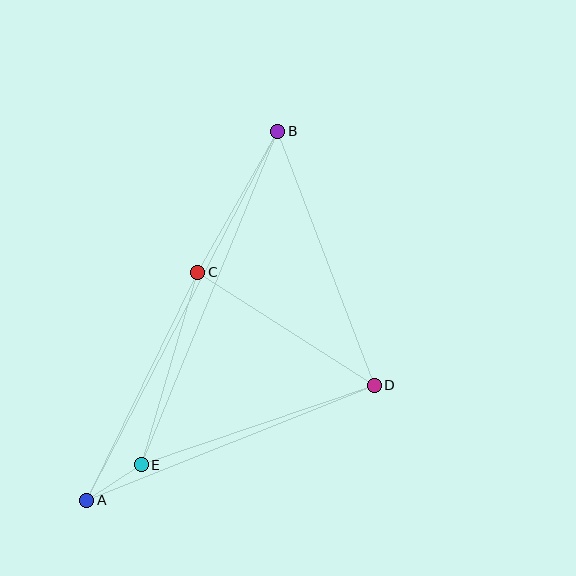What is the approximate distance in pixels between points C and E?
The distance between C and E is approximately 200 pixels.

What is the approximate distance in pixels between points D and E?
The distance between D and E is approximately 246 pixels.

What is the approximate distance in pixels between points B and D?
The distance between B and D is approximately 272 pixels.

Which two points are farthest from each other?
Points A and B are farthest from each other.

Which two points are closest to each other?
Points A and E are closest to each other.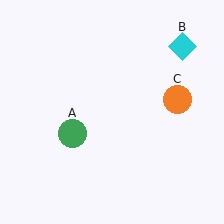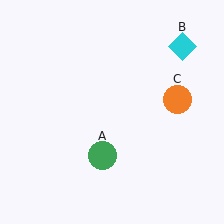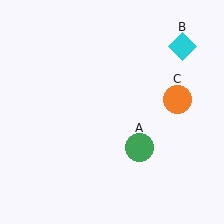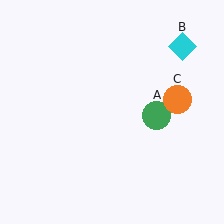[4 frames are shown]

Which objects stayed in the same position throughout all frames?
Cyan diamond (object B) and orange circle (object C) remained stationary.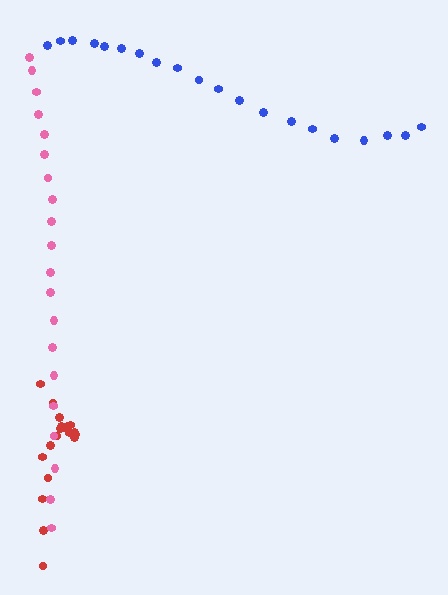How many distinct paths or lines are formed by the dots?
There are 3 distinct paths.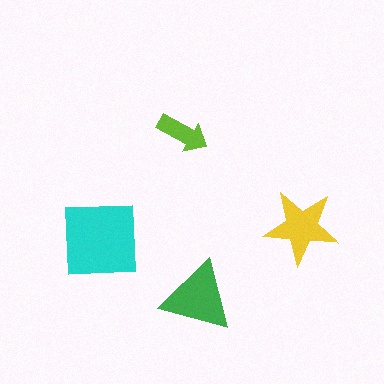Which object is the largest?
The cyan square.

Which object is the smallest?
The lime arrow.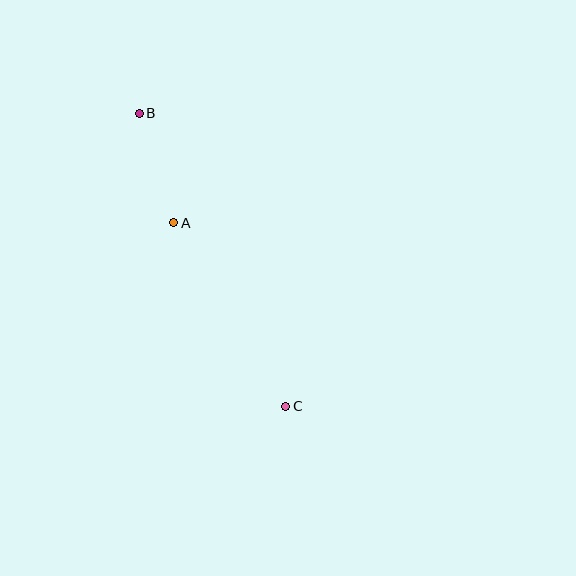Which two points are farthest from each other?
Points B and C are farthest from each other.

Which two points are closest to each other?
Points A and B are closest to each other.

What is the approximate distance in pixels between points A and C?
The distance between A and C is approximately 215 pixels.